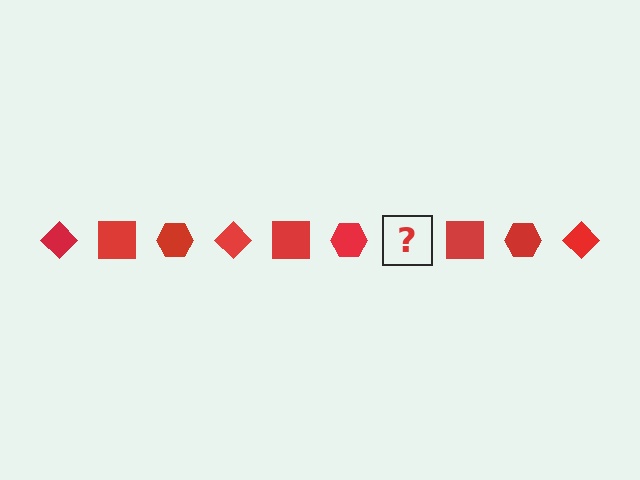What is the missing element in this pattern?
The missing element is a red diamond.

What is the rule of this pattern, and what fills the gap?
The rule is that the pattern cycles through diamond, square, hexagon shapes in red. The gap should be filled with a red diamond.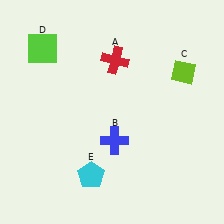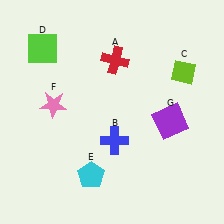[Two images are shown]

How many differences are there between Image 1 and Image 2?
There are 2 differences between the two images.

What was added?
A pink star (F), a purple square (G) were added in Image 2.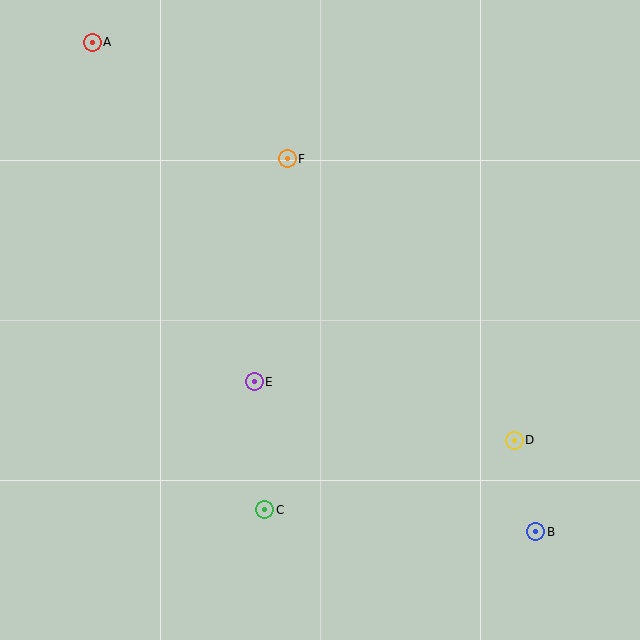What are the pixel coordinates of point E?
Point E is at (254, 382).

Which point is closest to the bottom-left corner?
Point C is closest to the bottom-left corner.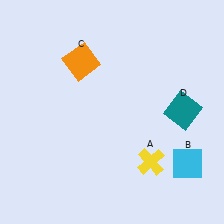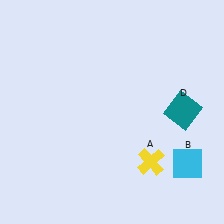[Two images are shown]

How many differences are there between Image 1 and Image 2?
There is 1 difference between the two images.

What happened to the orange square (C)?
The orange square (C) was removed in Image 2. It was in the top-left area of Image 1.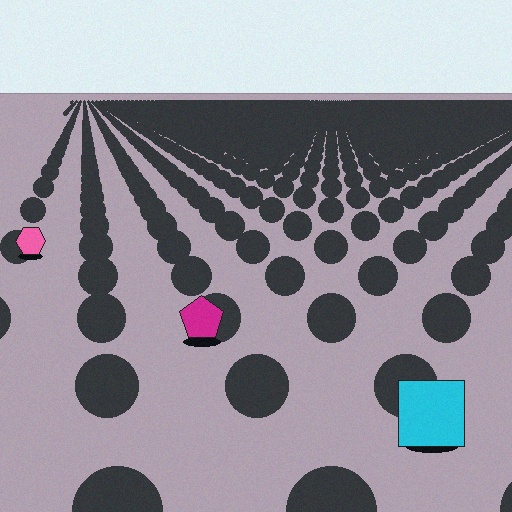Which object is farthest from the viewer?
The pink hexagon is farthest from the viewer. It appears smaller and the ground texture around it is denser.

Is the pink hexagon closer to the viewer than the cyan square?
No. The cyan square is closer — you can tell from the texture gradient: the ground texture is coarser near it.